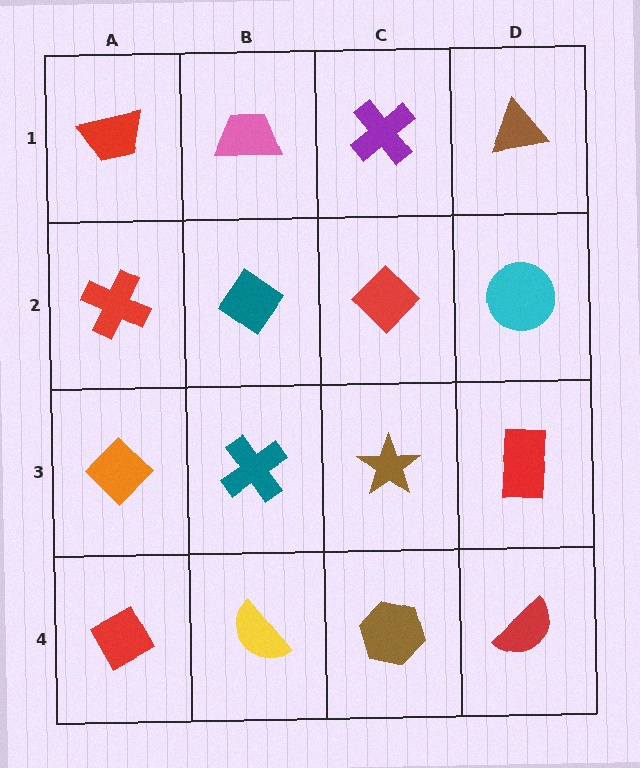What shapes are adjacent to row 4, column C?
A brown star (row 3, column C), a yellow semicircle (row 4, column B), a red semicircle (row 4, column D).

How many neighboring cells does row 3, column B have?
4.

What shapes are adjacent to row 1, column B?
A teal diamond (row 2, column B), a red trapezoid (row 1, column A), a purple cross (row 1, column C).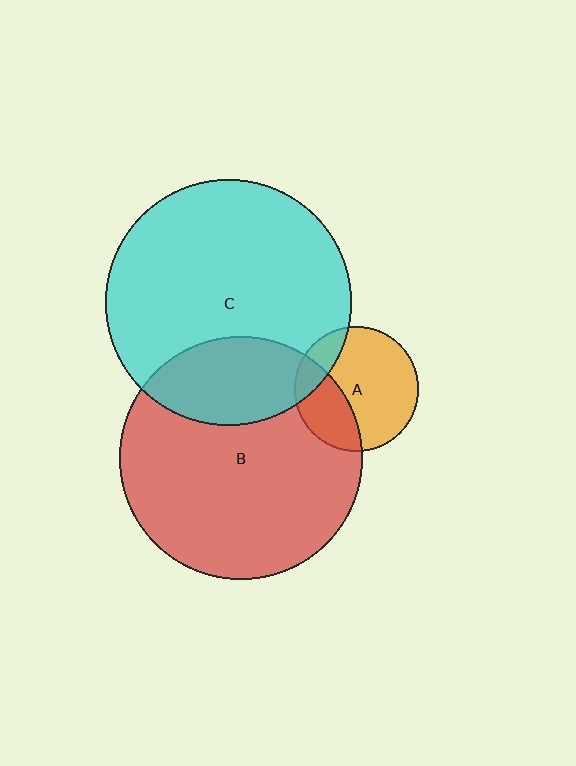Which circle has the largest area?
Circle C (cyan).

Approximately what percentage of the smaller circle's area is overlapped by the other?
Approximately 30%.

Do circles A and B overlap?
Yes.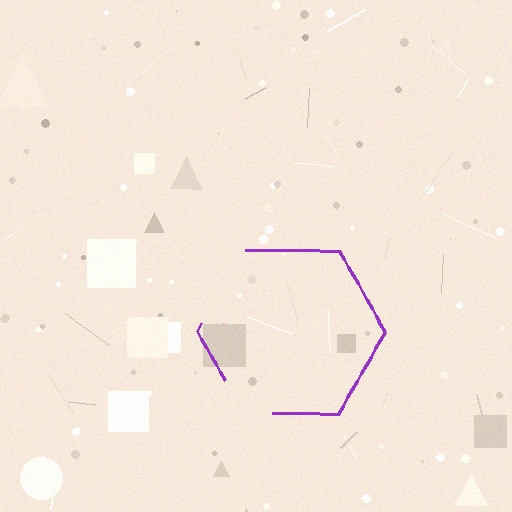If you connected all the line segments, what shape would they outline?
They would outline a hexagon.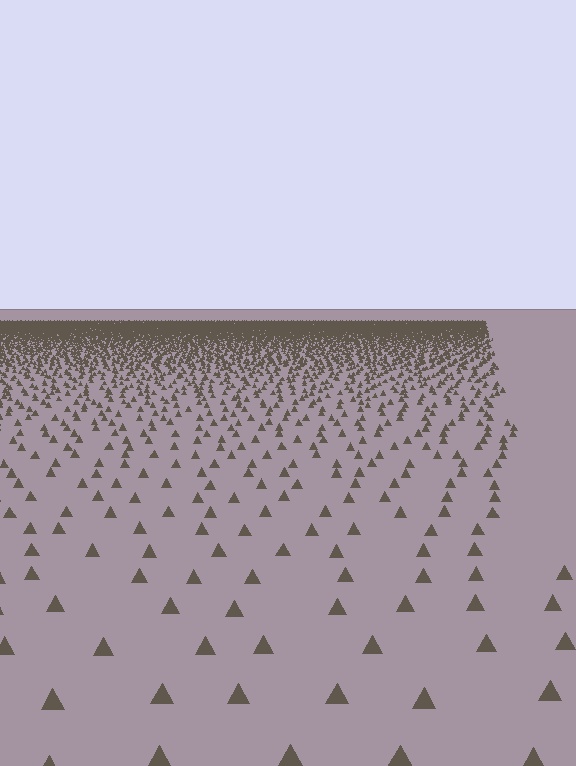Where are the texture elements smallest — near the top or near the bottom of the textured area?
Near the top.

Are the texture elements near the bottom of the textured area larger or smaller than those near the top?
Larger. Near the bottom, elements are closer to the viewer and appear at a bigger on-screen size.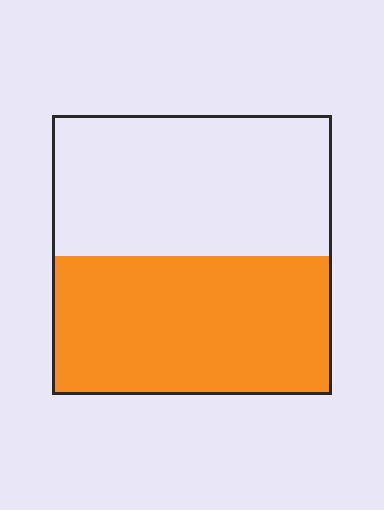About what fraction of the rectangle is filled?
About one half (1/2).